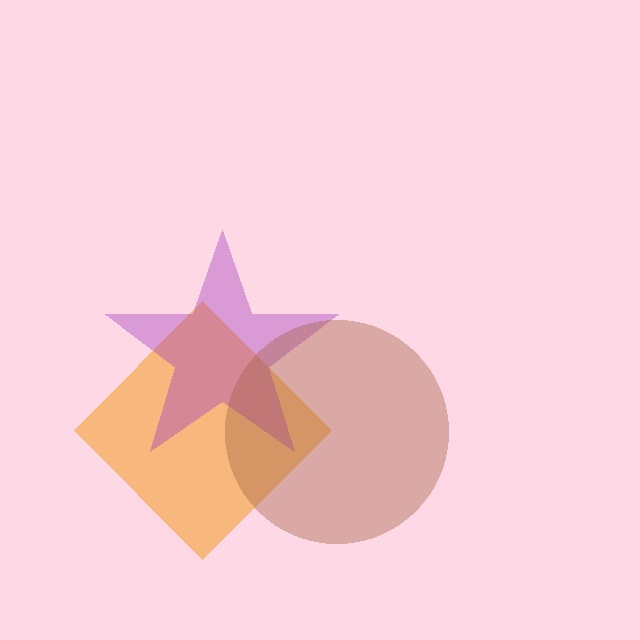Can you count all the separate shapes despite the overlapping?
Yes, there are 3 separate shapes.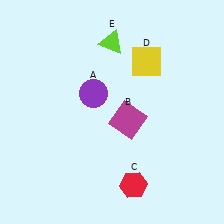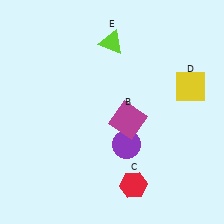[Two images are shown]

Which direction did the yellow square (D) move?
The yellow square (D) moved right.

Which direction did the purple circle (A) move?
The purple circle (A) moved down.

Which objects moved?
The objects that moved are: the purple circle (A), the yellow square (D).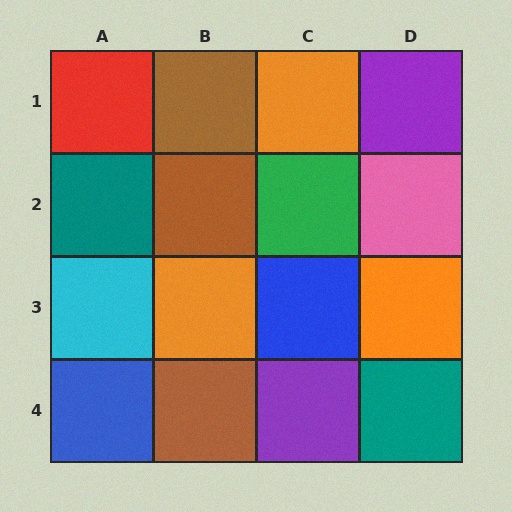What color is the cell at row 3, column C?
Blue.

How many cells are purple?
2 cells are purple.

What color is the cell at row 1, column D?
Purple.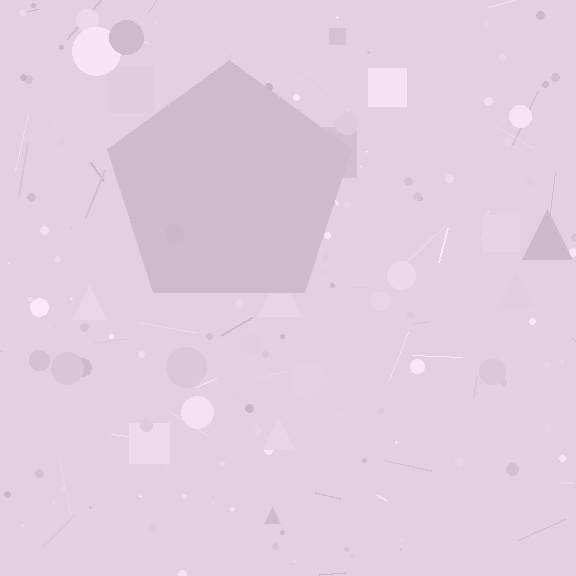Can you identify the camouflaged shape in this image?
The camouflaged shape is a pentagon.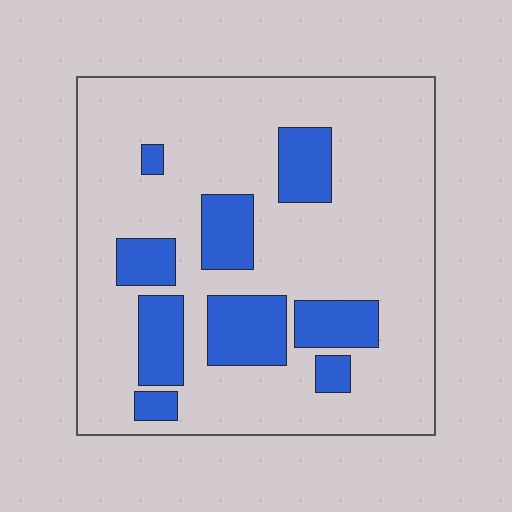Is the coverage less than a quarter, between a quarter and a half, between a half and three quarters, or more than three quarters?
Less than a quarter.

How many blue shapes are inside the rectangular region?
9.